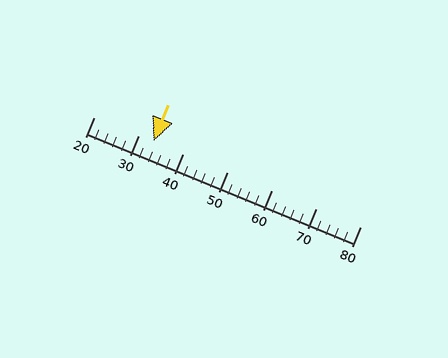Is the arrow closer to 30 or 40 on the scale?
The arrow is closer to 30.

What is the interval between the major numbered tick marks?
The major tick marks are spaced 10 units apart.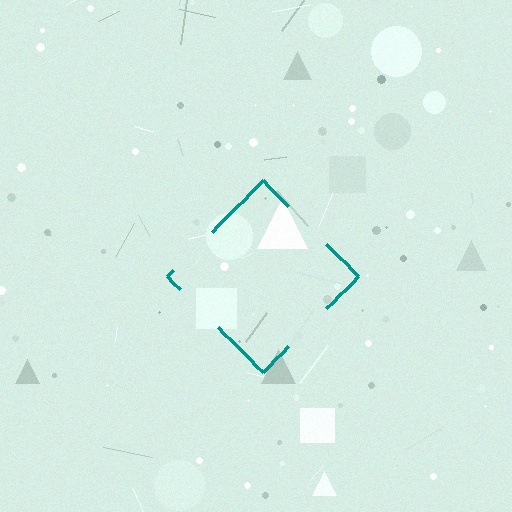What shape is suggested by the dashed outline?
The dashed outline suggests a diamond.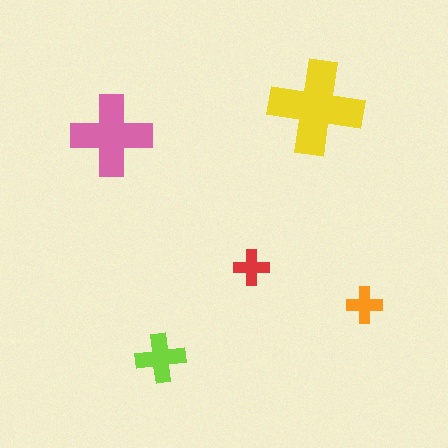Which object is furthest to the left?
The pink cross is leftmost.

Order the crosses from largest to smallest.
the yellow one, the pink one, the lime one, the orange one, the red one.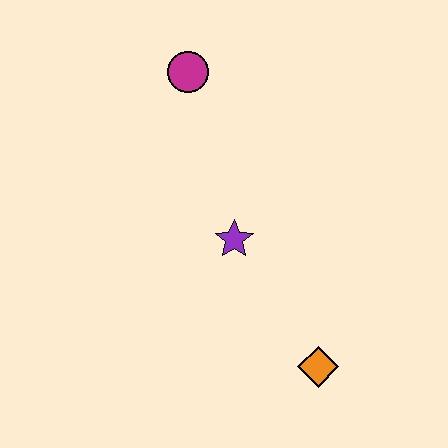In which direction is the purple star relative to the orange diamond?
The purple star is above the orange diamond.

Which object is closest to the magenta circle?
The purple star is closest to the magenta circle.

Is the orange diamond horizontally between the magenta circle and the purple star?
No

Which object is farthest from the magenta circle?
The orange diamond is farthest from the magenta circle.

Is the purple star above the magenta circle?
No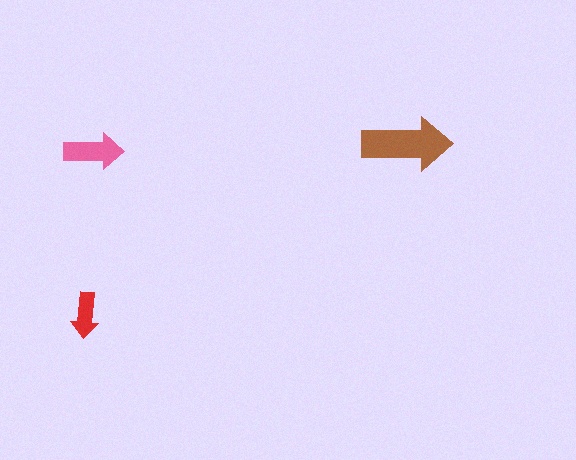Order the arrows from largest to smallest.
the brown one, the pink one, the red one.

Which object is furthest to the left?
The red arrow is leftmost.